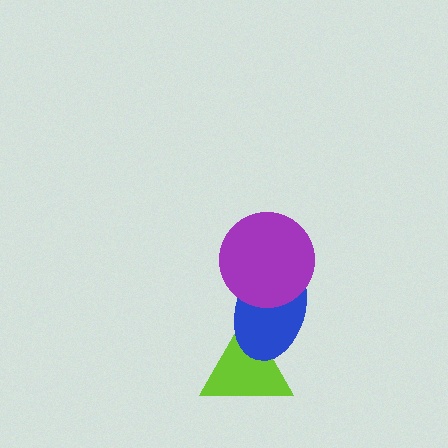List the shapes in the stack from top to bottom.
From top to bottom: the purple circle, the blue ellipse, the lime triangle.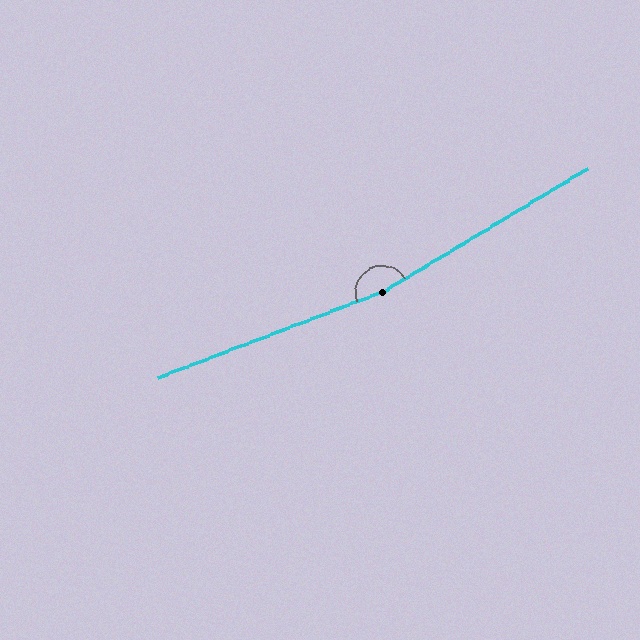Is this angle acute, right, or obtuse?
It is obtuse.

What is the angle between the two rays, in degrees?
Approximately 170 degrees.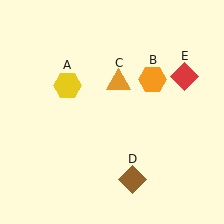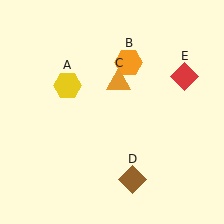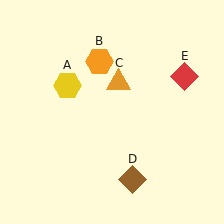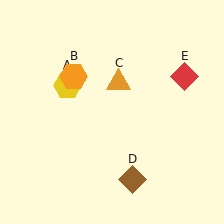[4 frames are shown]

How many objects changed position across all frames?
1 object changed position: orange hexagon (object B).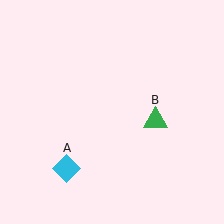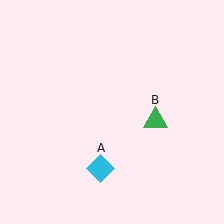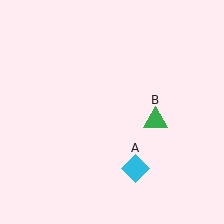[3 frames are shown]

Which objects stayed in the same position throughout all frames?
Green triangle (object B) remained stationary.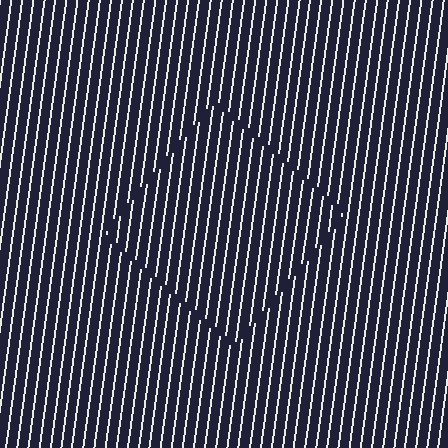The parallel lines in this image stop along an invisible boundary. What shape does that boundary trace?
An illusory square. The interior of the shape contains the same grating, shifted by half a period — the contour is defined by the phase discontinuity where line-ends from the inner and outer gratings abut.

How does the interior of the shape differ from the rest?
The interior of the shape contains the same grating, shifted by half a period — the contour is defined by the phase discontinuity where line-ends from the inner and outer gratings abut.